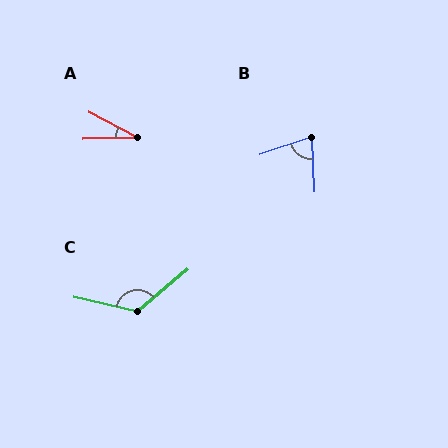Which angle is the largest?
C, at approximately 127 degrees.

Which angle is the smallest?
A, at approximately 29 degrees.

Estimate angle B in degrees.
Approximately 75 degrees.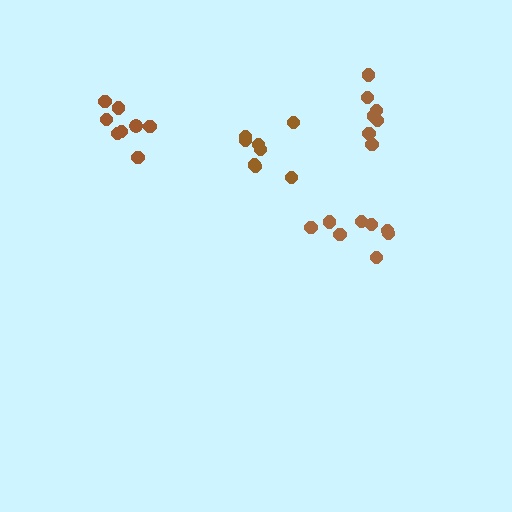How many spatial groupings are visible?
There are 4 spatial groupings.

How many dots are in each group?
Group 1: 8 dots, Group 2: 7 dots, Group 3: 8 dots, Group 4: 8 dots (31 total).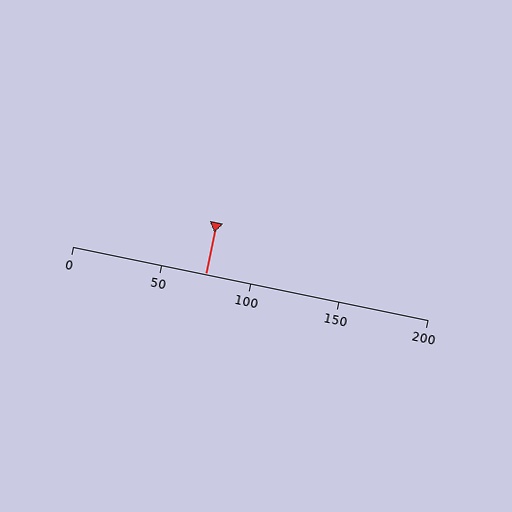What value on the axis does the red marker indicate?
The marker indicates approximately 75.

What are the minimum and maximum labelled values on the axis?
The axis runs from 0 to 200.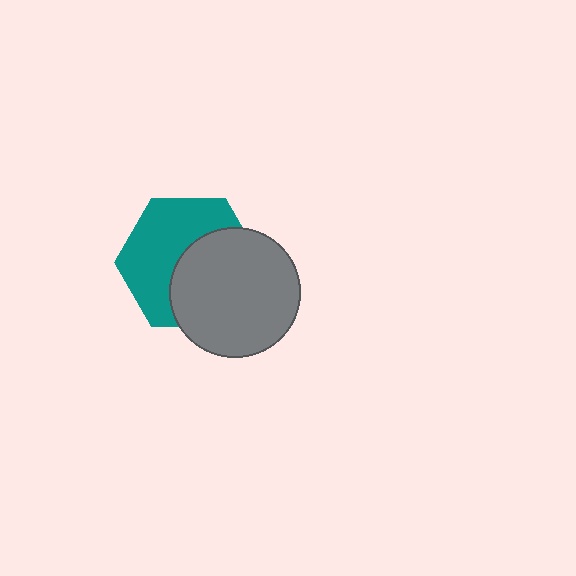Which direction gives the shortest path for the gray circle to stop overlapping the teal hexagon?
Moving toward the lower-right gives the shortest separation.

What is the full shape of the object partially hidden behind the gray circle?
The partially hidden object is a teal hexagon.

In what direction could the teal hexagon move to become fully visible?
The teal hexagon could move toward the upper-left. That would shift it out from behind the gray circle entirely.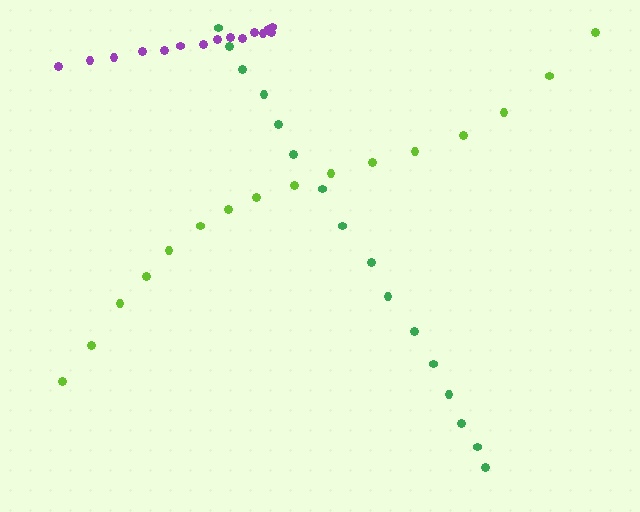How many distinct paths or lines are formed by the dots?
There are 3 distinct paths.